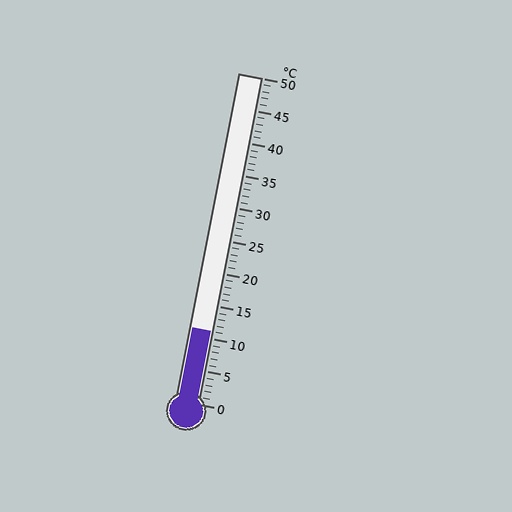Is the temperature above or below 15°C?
The temperature is below 15°C.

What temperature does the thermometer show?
The thermometer shows approximately 11°C.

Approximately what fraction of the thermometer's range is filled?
The thermometer is filled to approximately 20% of its range.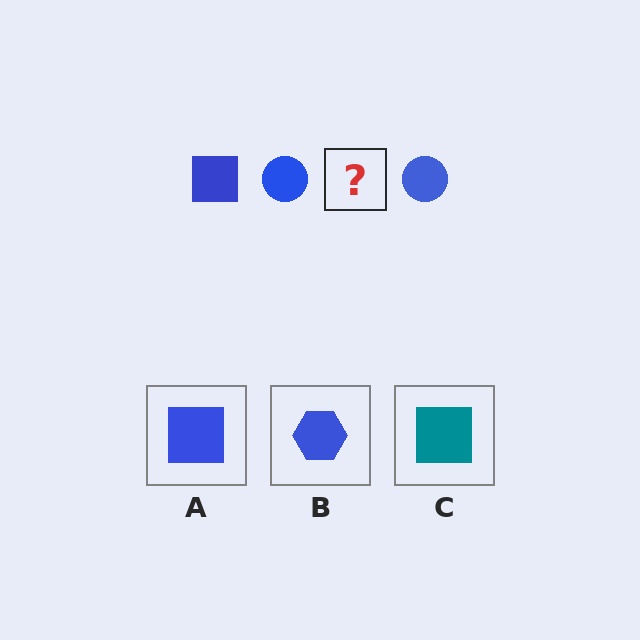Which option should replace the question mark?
Option A.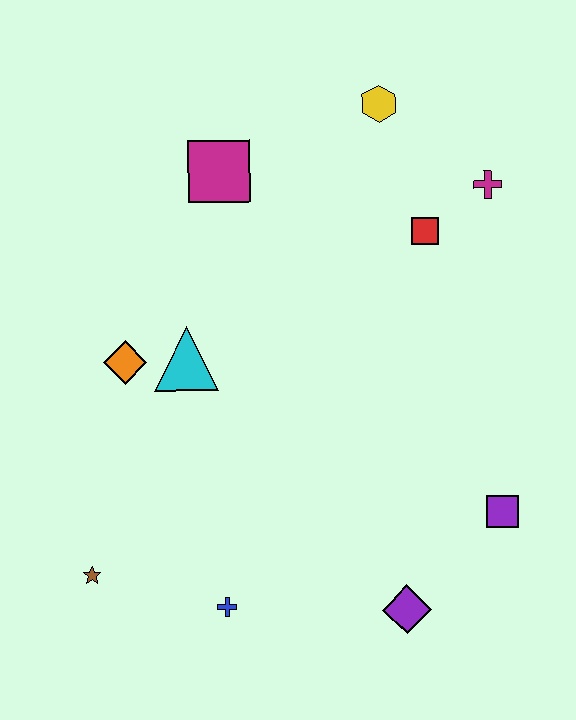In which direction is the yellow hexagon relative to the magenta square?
The yellow hexagon is to the right of the magenta square.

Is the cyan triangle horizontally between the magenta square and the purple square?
No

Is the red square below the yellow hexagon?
Yes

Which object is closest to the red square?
The magenta cross is closest to the red square.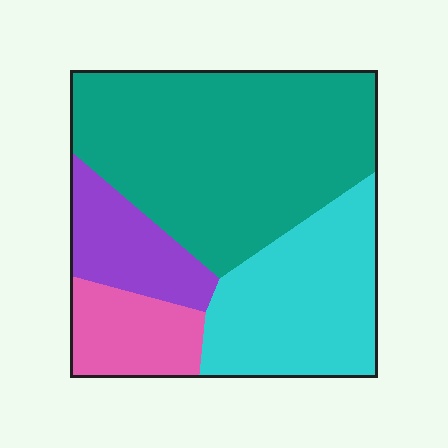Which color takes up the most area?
Teal, at roughly 50%.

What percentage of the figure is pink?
Pink takes up about one eighth (1/8) of the figure.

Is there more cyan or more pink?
Cyan.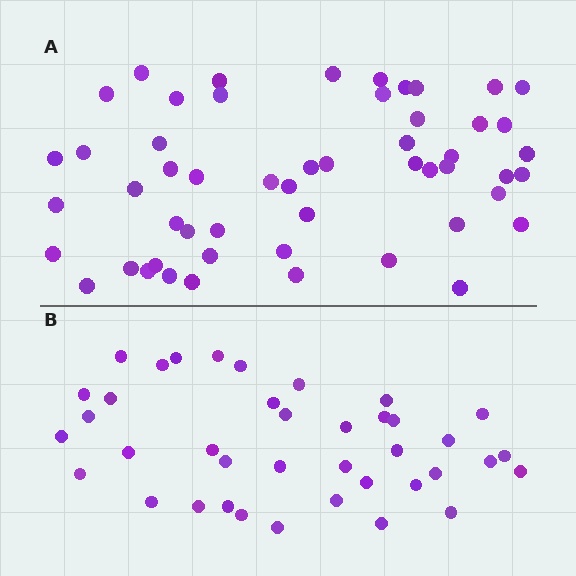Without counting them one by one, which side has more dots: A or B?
Region A (the top region) has more dots.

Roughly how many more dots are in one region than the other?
Region A has approximately 15 more dots than region B.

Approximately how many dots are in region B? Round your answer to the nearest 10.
About 40 dots. (The exact count is 39, which rounds to 40.)